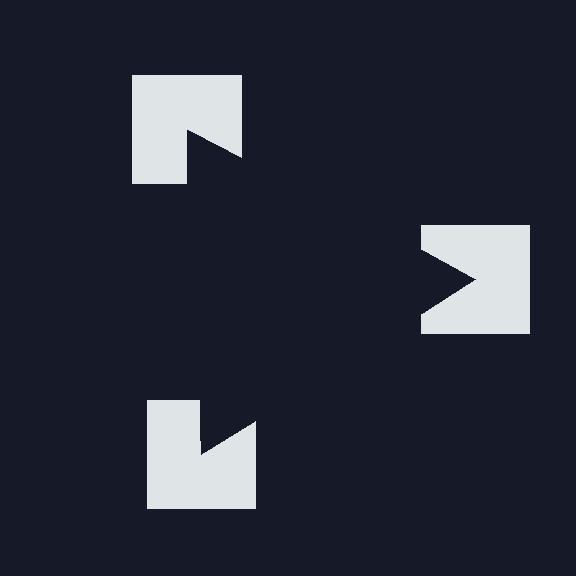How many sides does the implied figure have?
3 sides.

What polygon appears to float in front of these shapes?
An illusory triangle — its edges are inferred from the aligned wedge cuts in the notched squares, not physically drawn.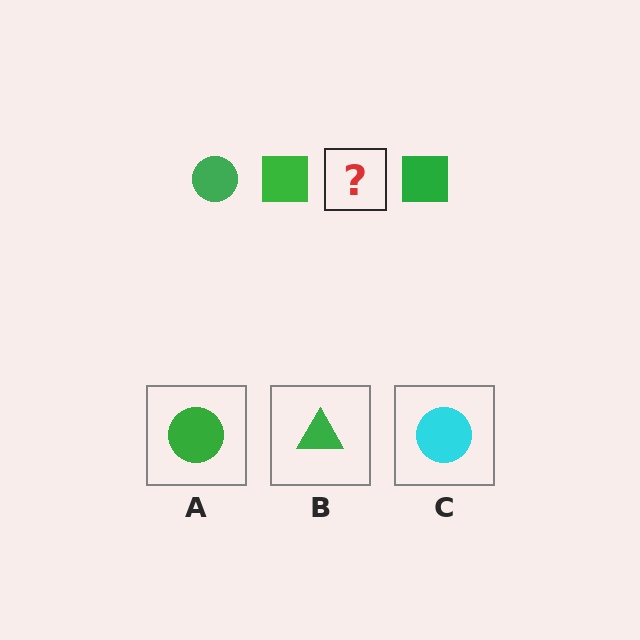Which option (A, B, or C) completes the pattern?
A.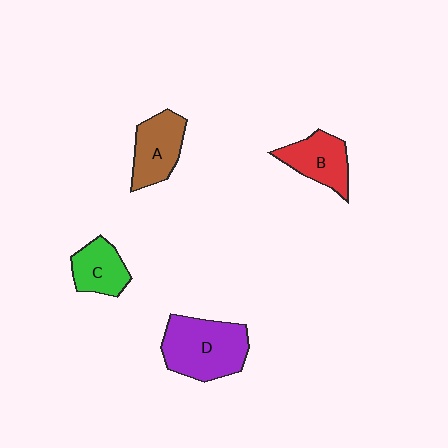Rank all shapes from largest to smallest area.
From largest to smallest: D (purple), A (brown), B (red), C (green).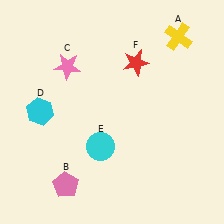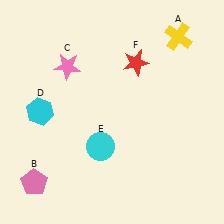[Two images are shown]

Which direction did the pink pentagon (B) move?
The pink pentagon (B) moved left.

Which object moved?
The pink pentagon (B) moved left.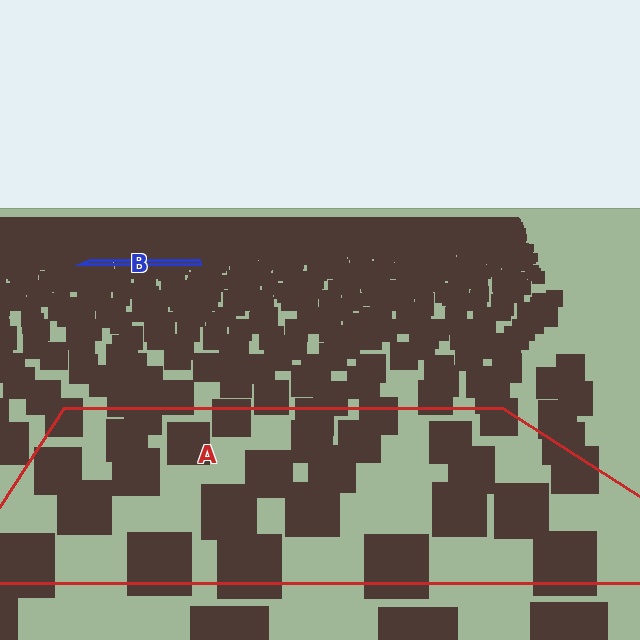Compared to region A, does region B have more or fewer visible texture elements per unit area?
Region B has more texture elements per unit area — they are packed more densely because it is farther away.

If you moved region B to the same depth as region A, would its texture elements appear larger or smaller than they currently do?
They would appear larger. At a closer depth, the same texture elements are projected at a bigger on-screen size.